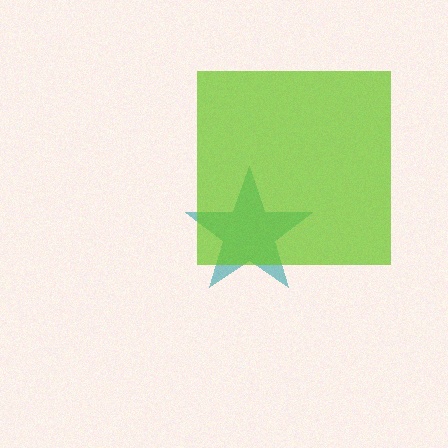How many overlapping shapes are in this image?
There are 2 overlapping shapes in the image.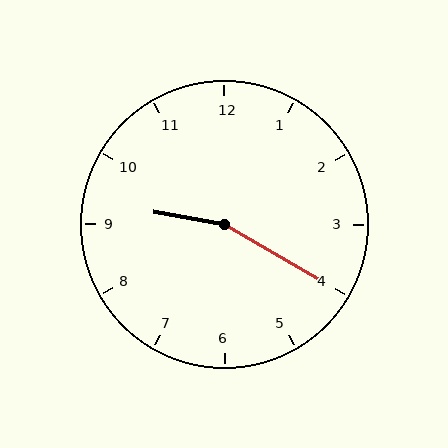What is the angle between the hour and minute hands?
Approximately 160 degrees.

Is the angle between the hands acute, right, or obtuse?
It is obtuse.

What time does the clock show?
9:20.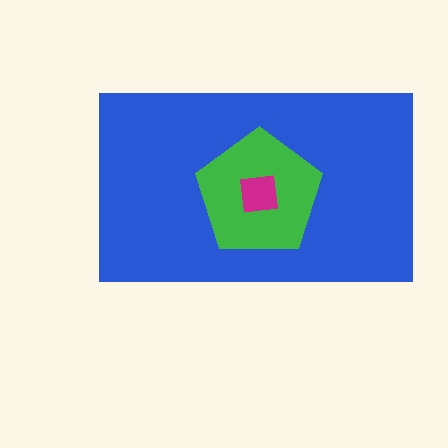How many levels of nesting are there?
3.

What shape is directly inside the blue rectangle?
The green pentagon.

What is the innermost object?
The magenta square.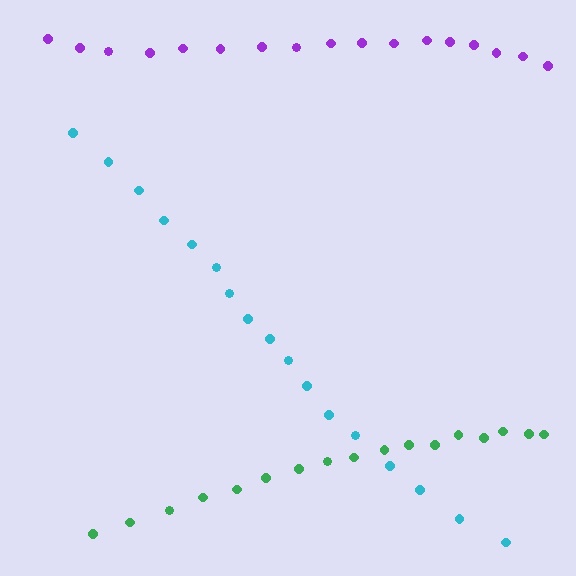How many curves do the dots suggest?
There are 3 distinct paths.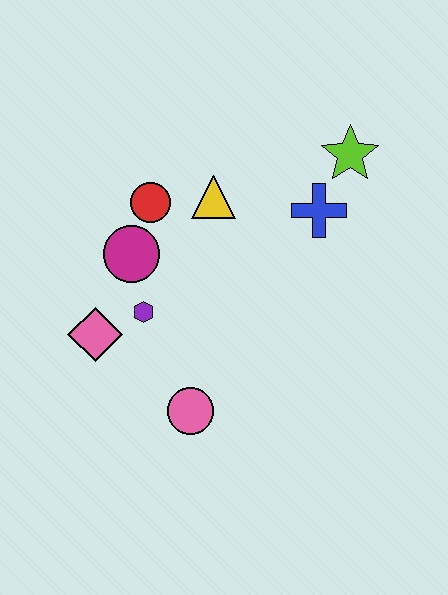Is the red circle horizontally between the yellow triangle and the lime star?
No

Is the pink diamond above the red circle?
No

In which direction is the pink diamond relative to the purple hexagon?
The pink diamond is to the left of the purple hexagon.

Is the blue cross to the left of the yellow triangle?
No